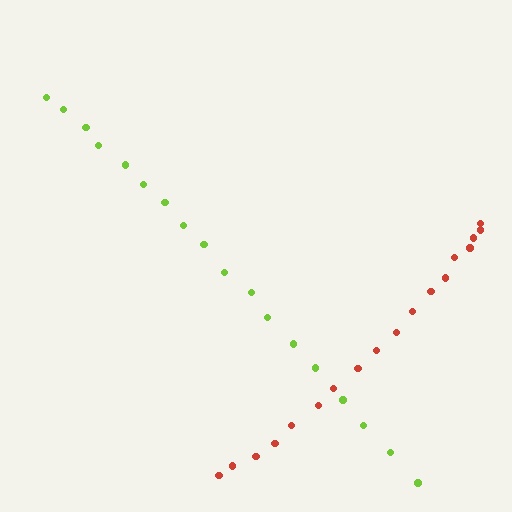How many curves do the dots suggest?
There are 2 distinct paths.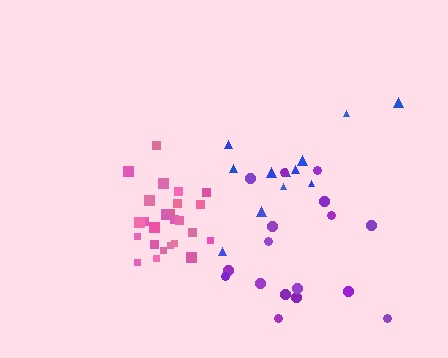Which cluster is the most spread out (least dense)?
Purple.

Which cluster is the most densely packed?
Pink.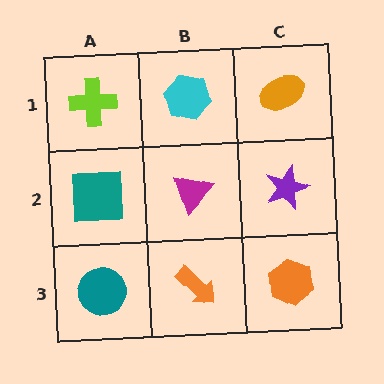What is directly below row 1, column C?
A purple star.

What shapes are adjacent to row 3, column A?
A teal square (row 2, column A), an orange arrow (row 3, column B).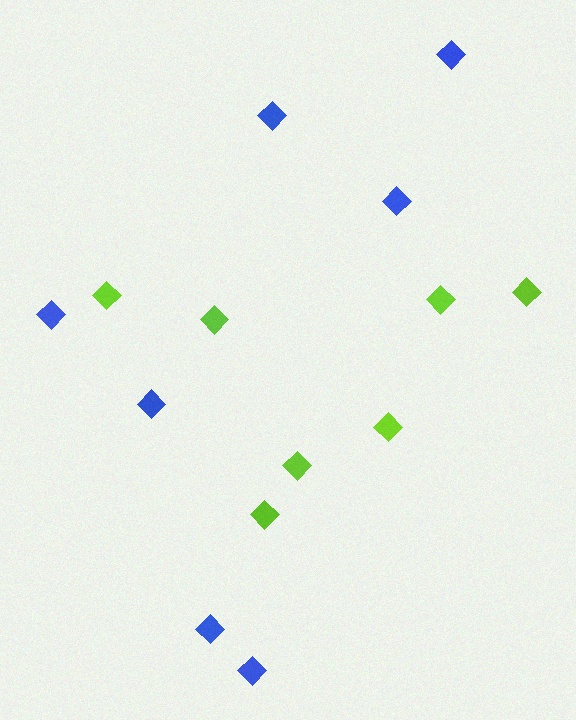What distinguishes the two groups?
There are 2 groups: one group of blue diamonds (7) and one group of lime diamonds (7).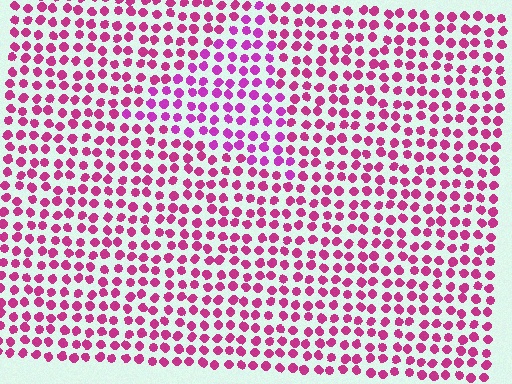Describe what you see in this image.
The image is filled with small magenta elements in a uniform arrangement. A triangle-shaped region is visible where the elements are tinted to a slightly different hue, forming a subtle color boundary.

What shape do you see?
I see a triangle.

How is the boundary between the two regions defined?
The boundary is defined purely by a slight shift in hue (about 21 degrees). Spacing, size, and orientation are identical on both sides.